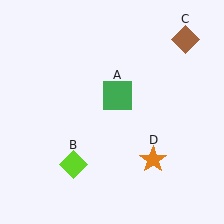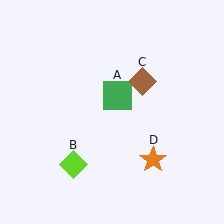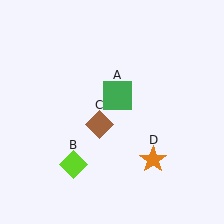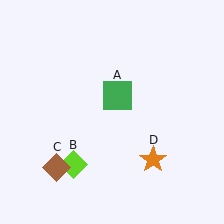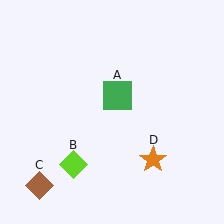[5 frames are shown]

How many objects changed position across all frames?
1 object changed position: brown diamond (object C).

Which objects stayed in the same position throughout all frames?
Green square (object A) and lime diamond (object B) and orange star (object D) remained stationary.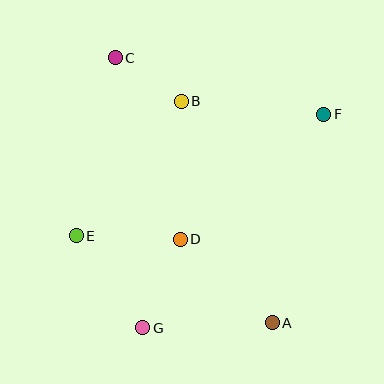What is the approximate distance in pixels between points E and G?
The distance between E and G is approximately 114 pixels.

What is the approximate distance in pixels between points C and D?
The distance between C and D is approximately 193 pixels.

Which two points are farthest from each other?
Points A and C are farthest from each other.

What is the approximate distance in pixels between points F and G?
The distance between F and G is approximately 280 pixels.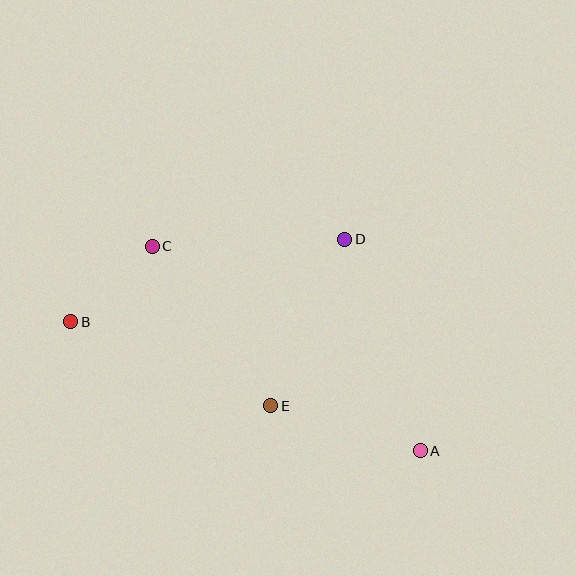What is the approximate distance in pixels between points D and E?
The distance between D and E is approximately 182 pixels.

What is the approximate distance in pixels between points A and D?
The distance between A and D is approximately 225 pixels.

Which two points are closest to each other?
Points B and C are closest to each other.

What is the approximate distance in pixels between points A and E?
The distance between A and E is approximately 156 pixels.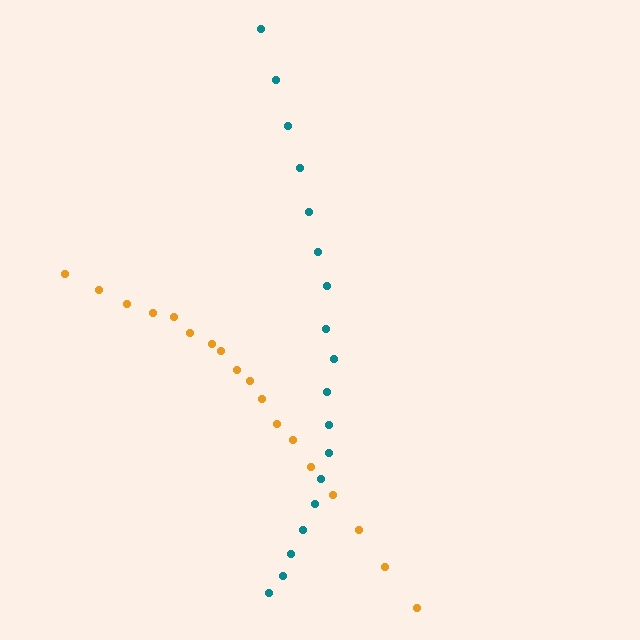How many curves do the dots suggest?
There are 2 distinct paths.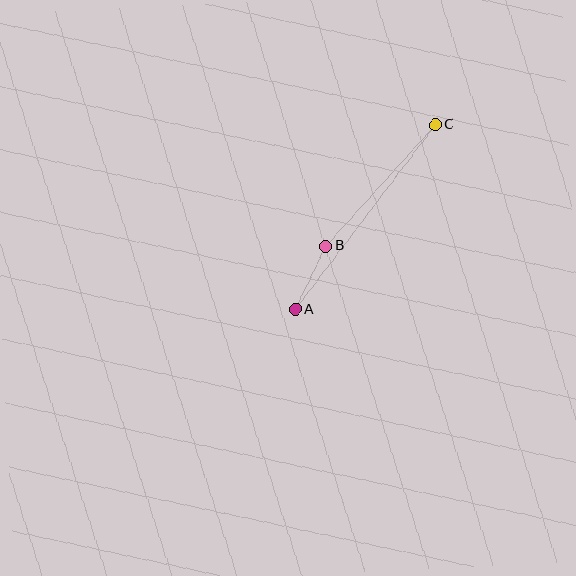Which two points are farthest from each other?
Points A and C are farthest from each other.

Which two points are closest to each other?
Points A and B are closest to each other.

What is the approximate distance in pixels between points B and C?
The distance between B and C is approximately 164 pixels.